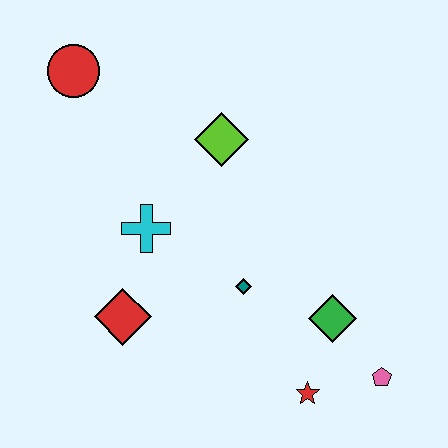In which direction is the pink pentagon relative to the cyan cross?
The pink pentagon is to the right of the cyan cross.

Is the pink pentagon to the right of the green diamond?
Yes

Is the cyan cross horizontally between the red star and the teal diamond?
No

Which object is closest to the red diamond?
The cyan cross is closest to the red diamond.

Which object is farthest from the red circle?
The pink pentagon is farthest from the red circle.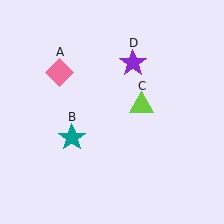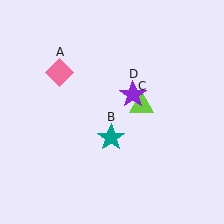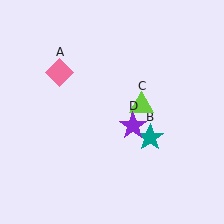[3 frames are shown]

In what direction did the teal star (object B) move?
The teal star (object B) moved right.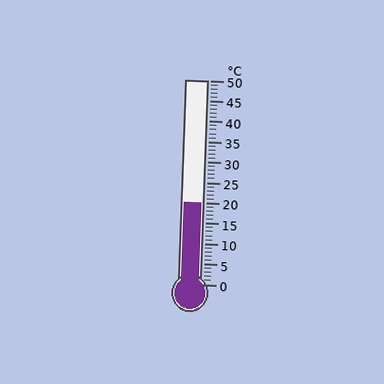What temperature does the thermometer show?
The thermometer shows approximately 20°C.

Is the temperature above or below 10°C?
The temperature is above 10°C.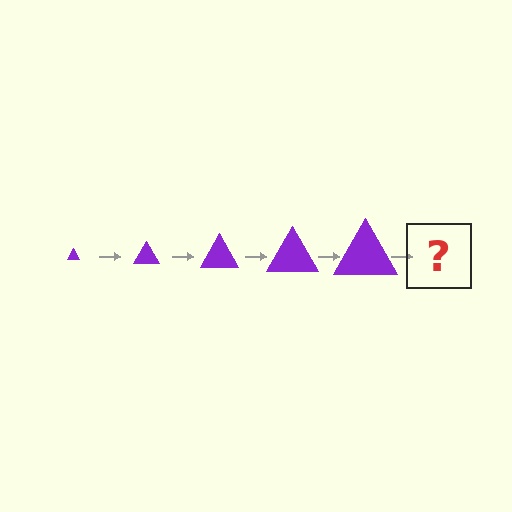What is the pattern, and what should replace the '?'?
The pattern is that the triangle gets progressively larger each step. The '?' should be a purple triangle, larger than the previous one.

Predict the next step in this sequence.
The next step is a purple triangle, larger than the previous one.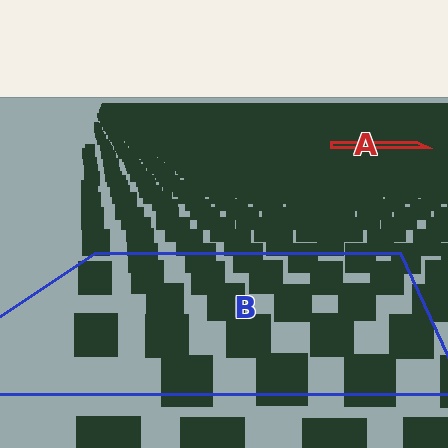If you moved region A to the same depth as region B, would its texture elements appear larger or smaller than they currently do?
They would appear larger. At a closer depth, the same texture elements are projected at a bigger on-screen size.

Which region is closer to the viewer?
Region B is closer. The texture elements there are larger and more spread out.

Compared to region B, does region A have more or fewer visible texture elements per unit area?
Region A has more texture elements per unit area — they are packed more densely because it is farther away.